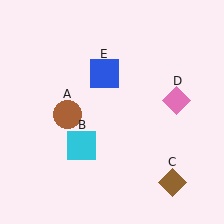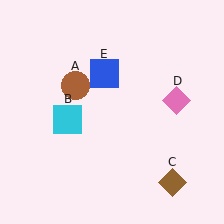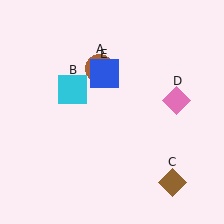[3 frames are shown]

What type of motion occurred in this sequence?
The brown circle (object A), cyan square (object B) rotated clockwise around the center of the scene.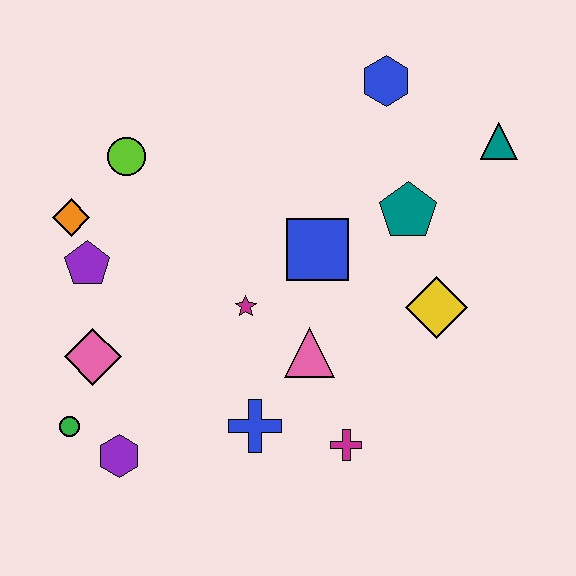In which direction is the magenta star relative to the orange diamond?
The magenta star is to the right of the orange diamond.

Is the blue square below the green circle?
No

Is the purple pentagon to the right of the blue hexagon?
No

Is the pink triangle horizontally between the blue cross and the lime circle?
No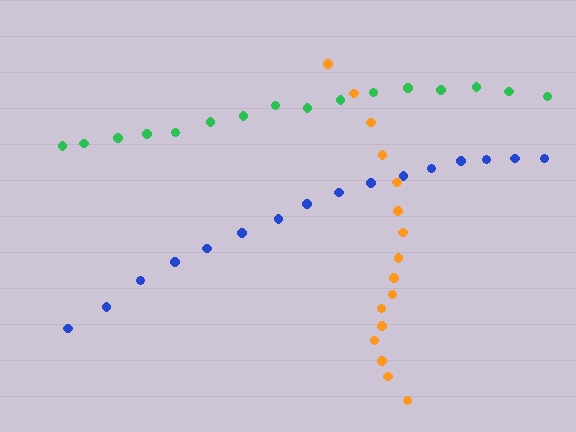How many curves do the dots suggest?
There are 3 distinct paths.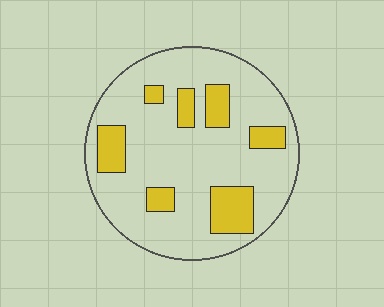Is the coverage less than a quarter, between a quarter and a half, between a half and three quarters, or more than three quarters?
Less than a quarter.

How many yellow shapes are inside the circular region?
7.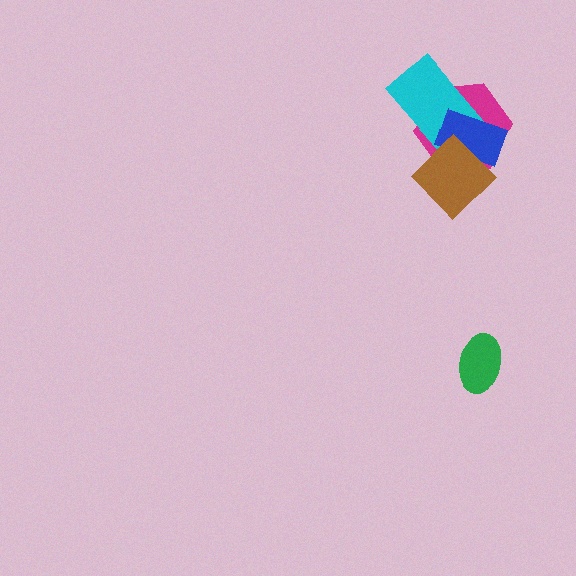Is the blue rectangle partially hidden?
Yes, it is partially covered by another shape.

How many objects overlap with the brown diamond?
3 objects overlap with the brown diamond.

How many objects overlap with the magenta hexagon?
3 objects overlap with the magenta hexagon.